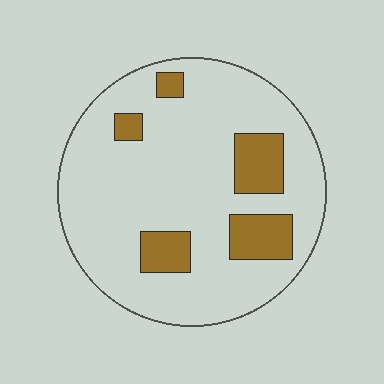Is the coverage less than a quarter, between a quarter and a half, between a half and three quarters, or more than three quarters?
Less than a quarter.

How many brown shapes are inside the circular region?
5.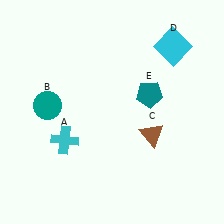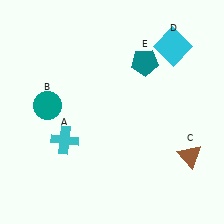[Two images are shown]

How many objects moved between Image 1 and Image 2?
2 objects moved between the two images.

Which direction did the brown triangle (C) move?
The brown triangle (C) moved right.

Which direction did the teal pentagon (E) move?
The teal pentagon (E) moved up.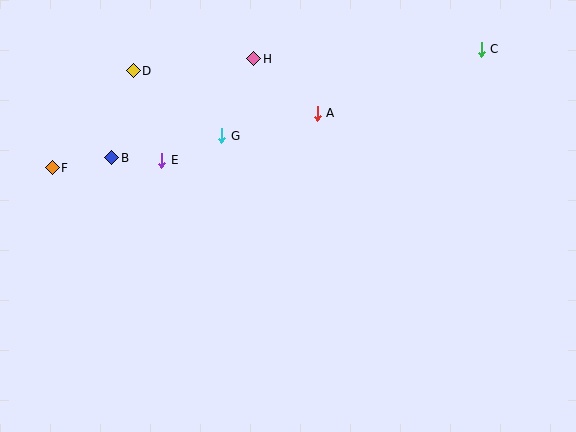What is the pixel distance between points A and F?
The distance between A and F is 271 pixels.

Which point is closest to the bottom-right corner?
Point C is closest to the bottom-right corner.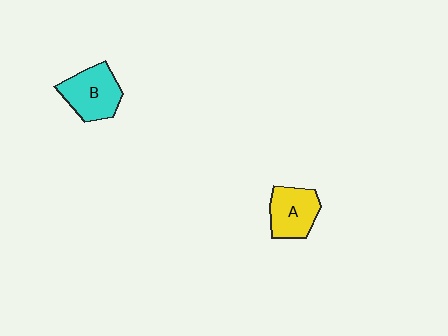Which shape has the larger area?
Shape B (cyan).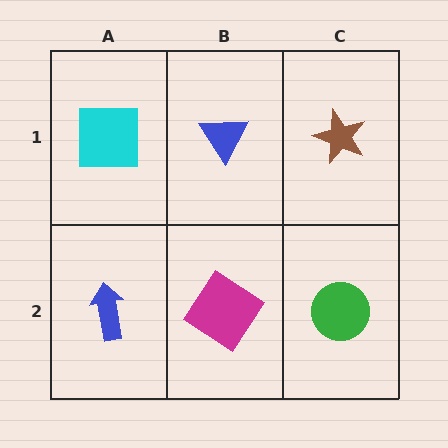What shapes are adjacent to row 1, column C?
A green circle (row 2, column C), a blue triangle (row 1, column B).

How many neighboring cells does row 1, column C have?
2.